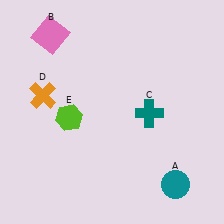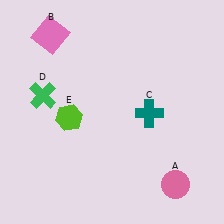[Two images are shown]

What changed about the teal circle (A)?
In Image 1, A is teal. In Image 2, it changed to pink.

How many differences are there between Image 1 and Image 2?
There are 2 differences between the two images.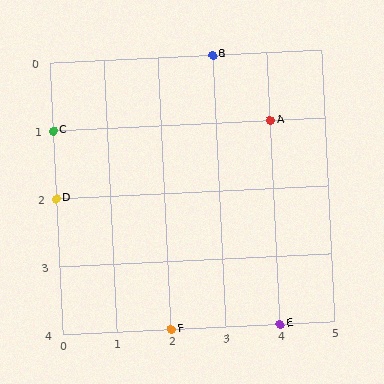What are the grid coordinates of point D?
Point D is at grid coordinates (0, 2).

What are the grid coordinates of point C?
Point C is at grid coordinates (0, 1).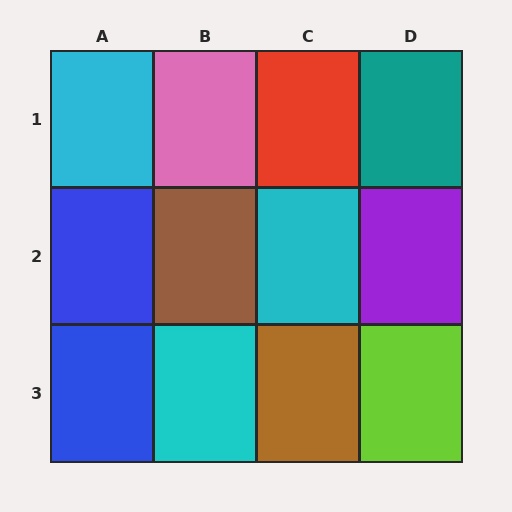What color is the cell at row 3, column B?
Cyan.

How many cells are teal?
1 cell is teal.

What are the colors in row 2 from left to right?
Blue, brown, cyan, purple.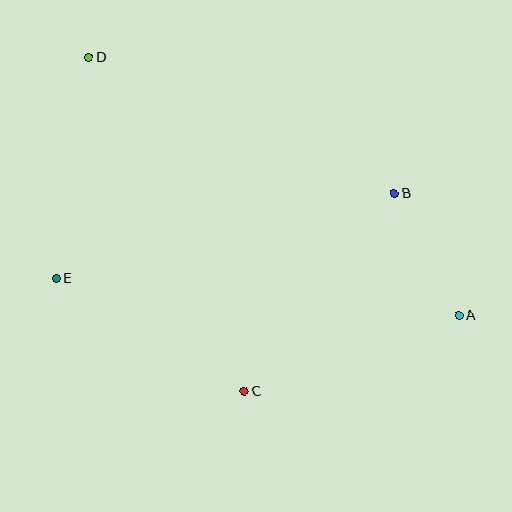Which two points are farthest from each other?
Points A and D are farthest from each other.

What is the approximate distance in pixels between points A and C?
The distance between A and C is approximately 227 pixels.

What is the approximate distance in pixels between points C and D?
The distance between C and D is approximately 368 pixels.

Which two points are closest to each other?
Points A and B are closest to each other.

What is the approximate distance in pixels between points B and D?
The distance between B and D is approximately 335 pixels.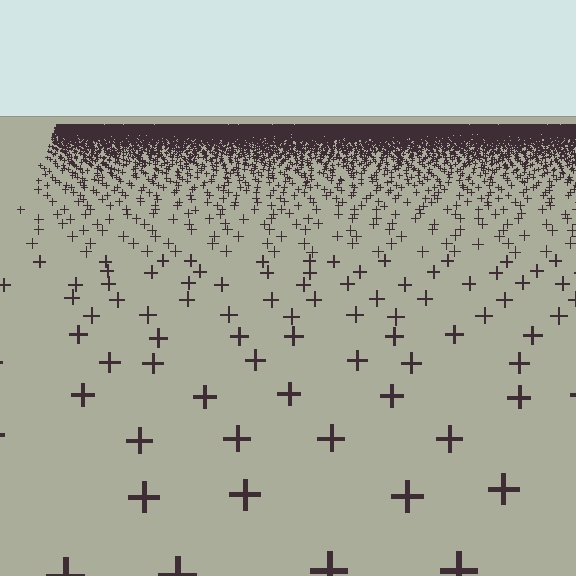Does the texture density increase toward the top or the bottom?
Density increases toward the top.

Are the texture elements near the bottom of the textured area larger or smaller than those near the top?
Larger. Near the bottom, elements are closer to the viewer and appear at a bigger on-screen size.